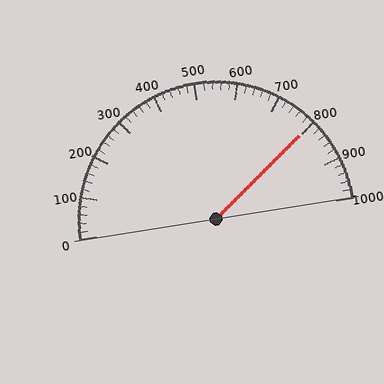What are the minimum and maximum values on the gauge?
The gauge ranges from 0 to 1000.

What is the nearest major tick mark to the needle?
The nearest major tick mark is 800.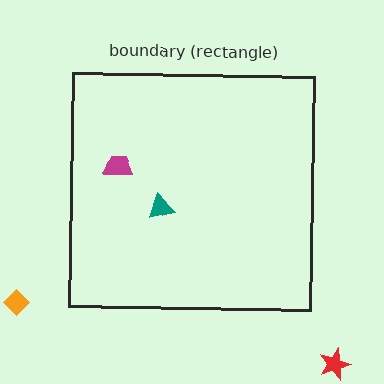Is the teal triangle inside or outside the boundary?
Inside.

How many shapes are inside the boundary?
2 inside, 2 outside.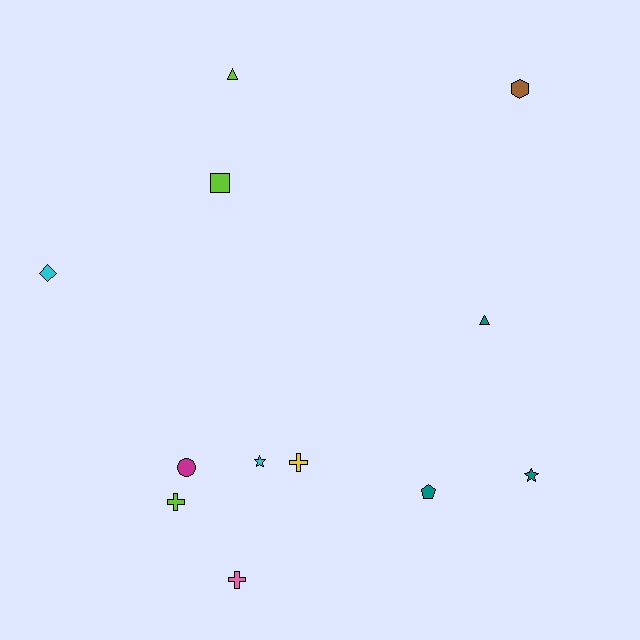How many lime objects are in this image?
There are 3 lime objects.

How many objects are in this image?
There are 12 objects.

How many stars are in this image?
There are 2 stars.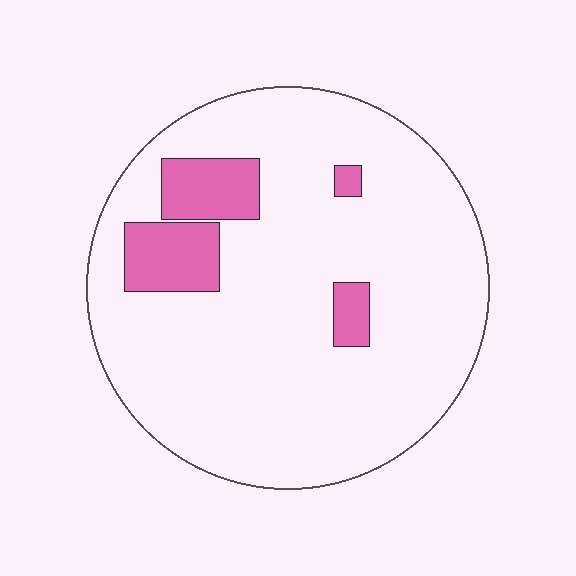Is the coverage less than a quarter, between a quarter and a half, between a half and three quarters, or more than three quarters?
Less than a quarter.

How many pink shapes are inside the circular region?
4.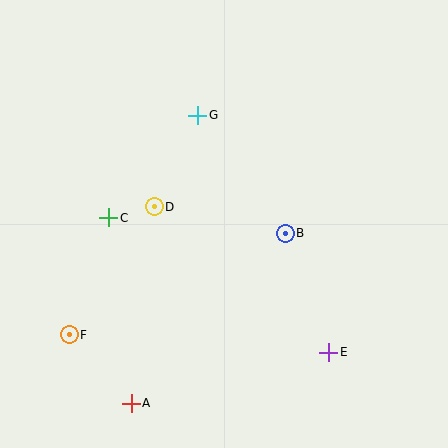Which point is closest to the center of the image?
Point B at (285, 233) is closest to the center.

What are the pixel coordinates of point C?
Point C is at (109, 218).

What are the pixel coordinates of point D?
Point D is at (154, 207).